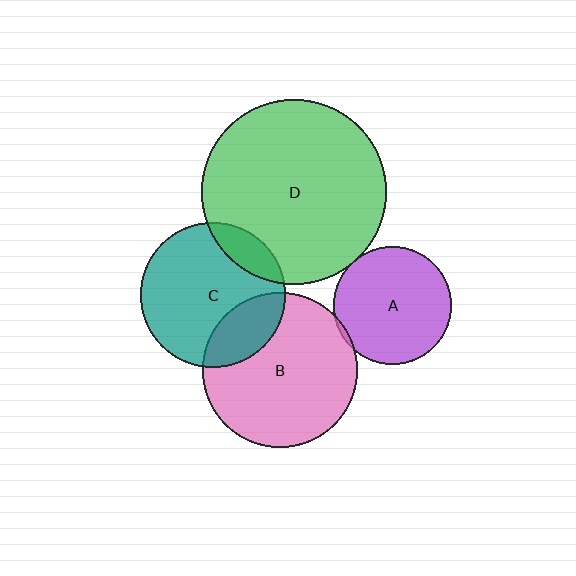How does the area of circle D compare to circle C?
Approximately 1.6 times.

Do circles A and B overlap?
Yes.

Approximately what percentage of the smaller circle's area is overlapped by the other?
Approximately 5%.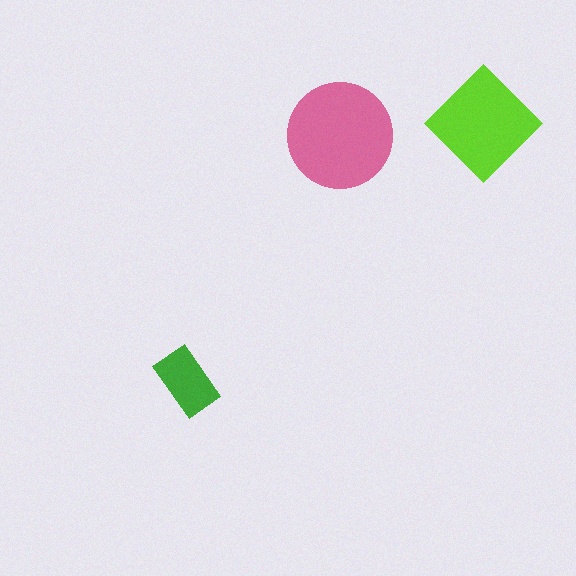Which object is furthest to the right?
The lime diamond is rightmost.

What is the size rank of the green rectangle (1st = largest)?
3rd.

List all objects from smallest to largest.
The green rectangle, the lime diamond, the pink circle.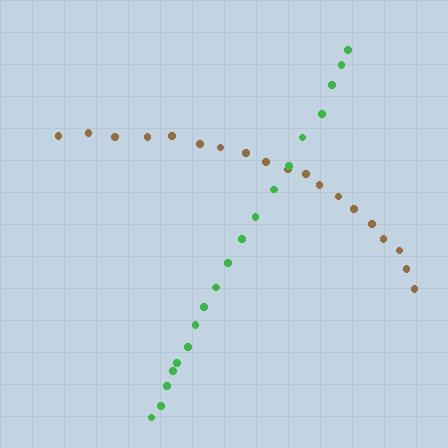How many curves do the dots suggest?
There are 2 distinct paths.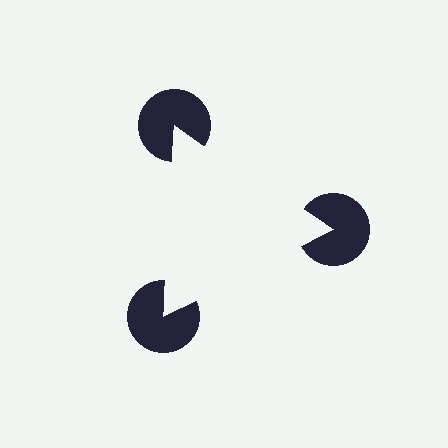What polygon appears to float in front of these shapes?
An illusory triangle — its edges are inferred from the aligned wedge cuts in the pac-man discs, not physically drawn.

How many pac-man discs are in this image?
There are 3 — one at each vertex of the illusory triangle.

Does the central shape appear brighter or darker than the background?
It typically appears slightly brighter than the background, even though no actual brightness change is drawn.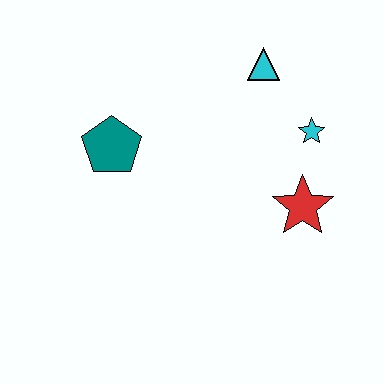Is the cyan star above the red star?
Yes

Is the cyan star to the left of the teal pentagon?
No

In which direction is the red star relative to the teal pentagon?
The red star is to the right of the teal pentagon.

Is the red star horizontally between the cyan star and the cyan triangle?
Yes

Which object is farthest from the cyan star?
The teal pentagon is farthest from the cyan star.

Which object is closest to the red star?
The cyan star is closest to the red star.